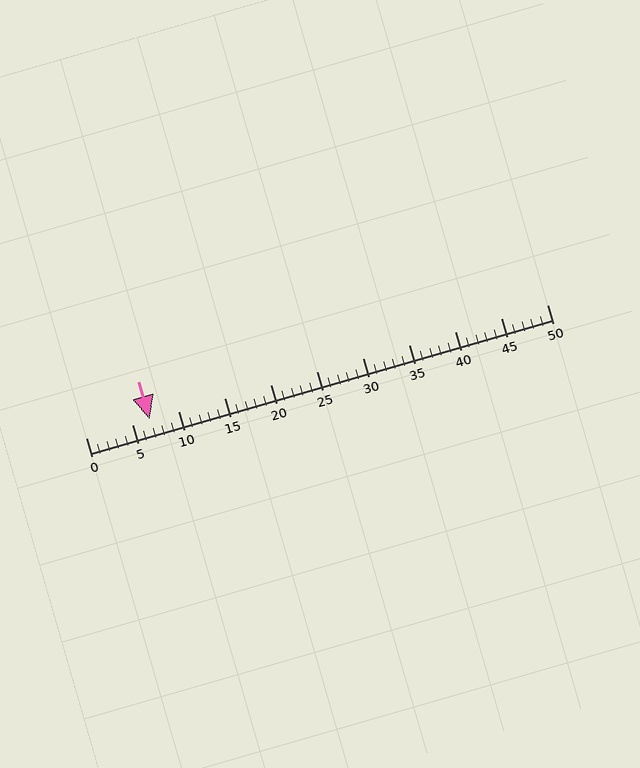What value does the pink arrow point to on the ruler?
The pink arrow points to approximately 7.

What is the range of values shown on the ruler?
The ruler shows values from 0 to 50.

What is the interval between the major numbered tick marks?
The major tick marks are spaced 5 units apart.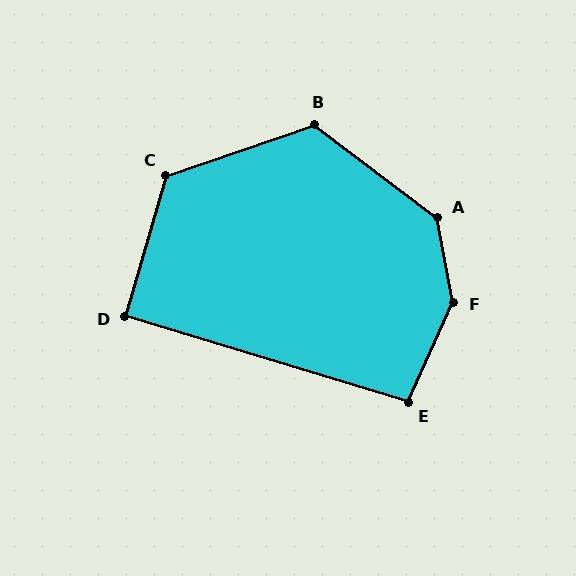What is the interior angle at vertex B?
Approximately 124 degrees (obtuse).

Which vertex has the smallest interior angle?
D, at approximately 90 degrees.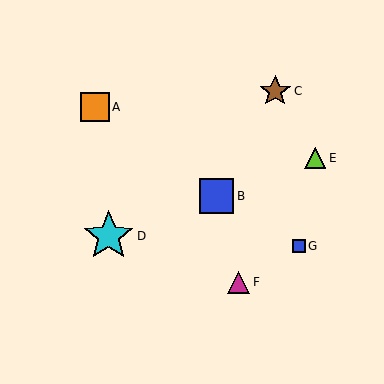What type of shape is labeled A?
Shape A is an orange square.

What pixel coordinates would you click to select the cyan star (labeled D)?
Click at (109, 236) to select the cyan star D.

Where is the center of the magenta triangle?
The center of the magenta triangle is at (239, 282).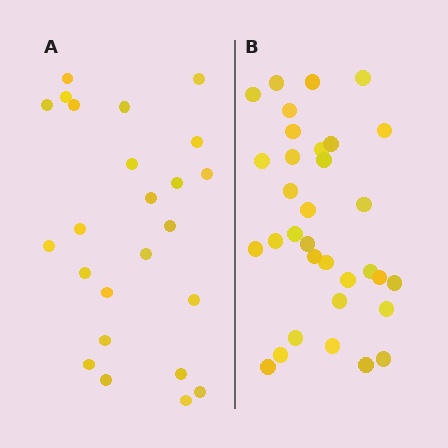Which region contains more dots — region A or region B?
Region B (the right region) has more dots.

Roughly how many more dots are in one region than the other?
Region B has roughly 8 or so more dots than region A.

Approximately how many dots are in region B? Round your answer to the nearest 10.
About 30 dots. (The exact count is 33, which rounds to 30.)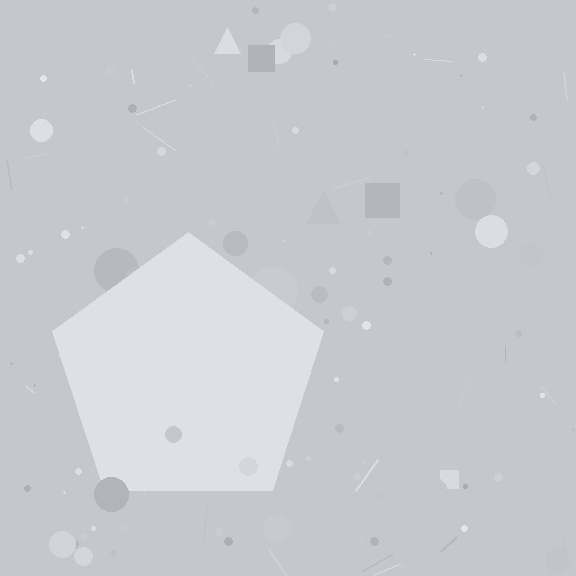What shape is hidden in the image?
A pentagon is hidden in the image.